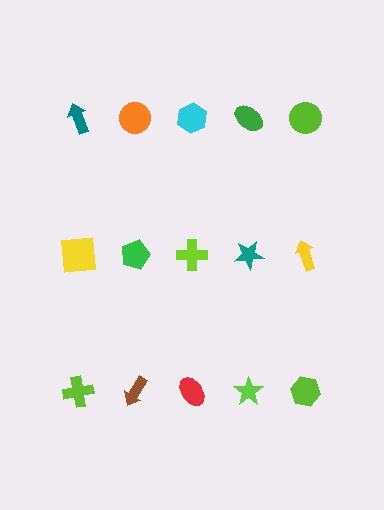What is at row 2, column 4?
A teal star.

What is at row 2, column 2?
A green pentagon.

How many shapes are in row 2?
5 shapes.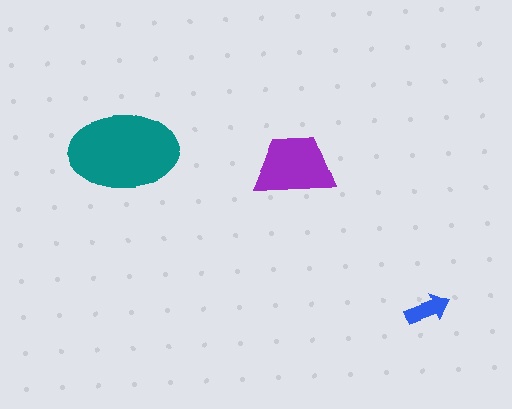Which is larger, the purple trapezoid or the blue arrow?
The purple trapezoid.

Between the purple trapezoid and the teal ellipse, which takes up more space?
The teal ellipse.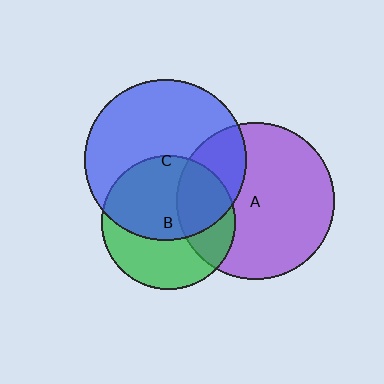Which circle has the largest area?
Circle C (blue).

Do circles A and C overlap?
Yes.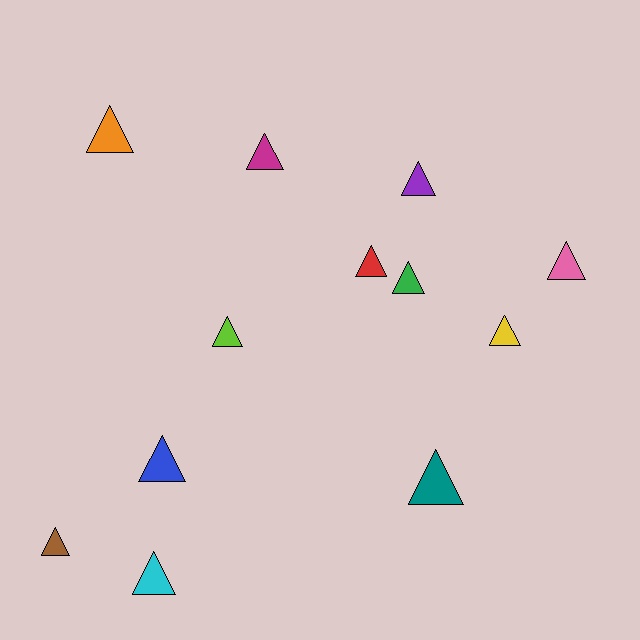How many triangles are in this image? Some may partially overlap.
There are 12 triangles.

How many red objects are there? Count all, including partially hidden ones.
There is 1 red object.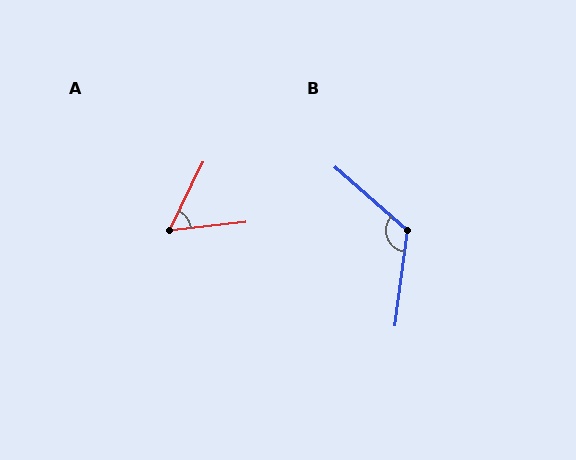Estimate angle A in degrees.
Approximately 57 degrees.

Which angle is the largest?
B, at approximately 124 degrees.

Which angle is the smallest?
A, at approximately 57 degrees.